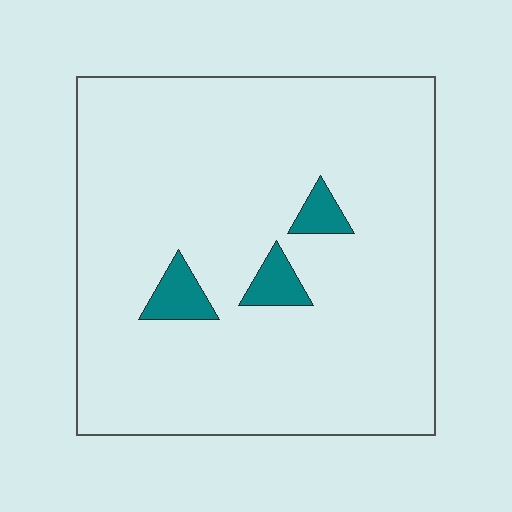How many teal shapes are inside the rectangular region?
3.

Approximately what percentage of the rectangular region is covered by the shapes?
Approximately 5%.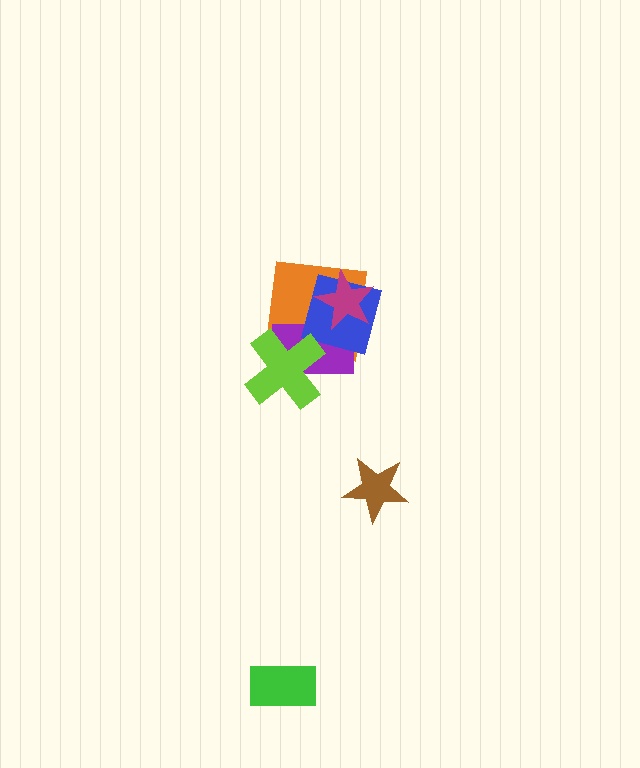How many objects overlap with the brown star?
0 objects overlap with the brown star.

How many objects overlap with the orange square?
4 objects overlap with the orange square.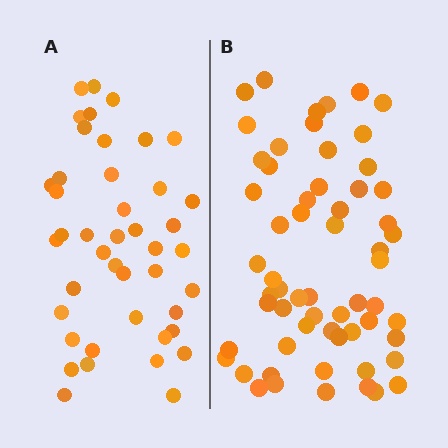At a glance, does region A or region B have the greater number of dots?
Region B (the right region) has more dots.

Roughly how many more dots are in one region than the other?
Region B has approximately 15 more dots than region A.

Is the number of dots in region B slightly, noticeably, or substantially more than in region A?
Region B has noticeably more, but not dramatically so. The ratio is roughly 1.4 to 1.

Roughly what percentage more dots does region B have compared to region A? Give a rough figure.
About 40% more.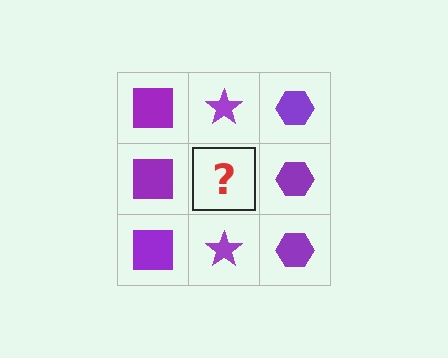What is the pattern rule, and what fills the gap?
The rule is that each column has a consistent shape. The gap should be filled with a purple star.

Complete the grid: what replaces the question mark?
The question mark should be replaced with a purple star.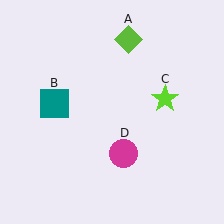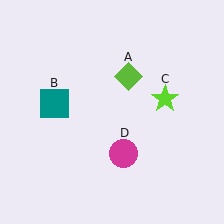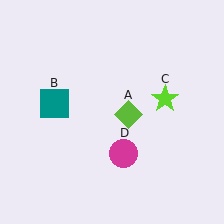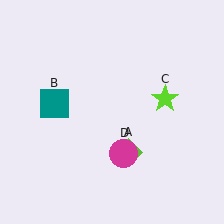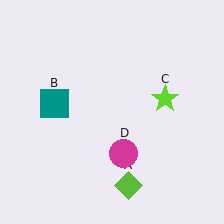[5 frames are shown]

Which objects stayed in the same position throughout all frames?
Teal square (object B) and lime star (object C) and magenta circle (object D) remained stationary.